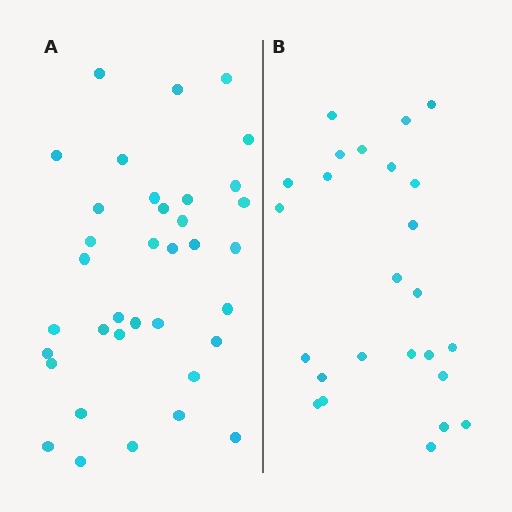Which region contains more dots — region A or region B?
Region A (the left region) has more dots.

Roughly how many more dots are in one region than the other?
Region A has roughly 12 or so more dots than region B.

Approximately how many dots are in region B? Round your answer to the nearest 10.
About 20 dots. (The exact count is 25, which rounds to 20.)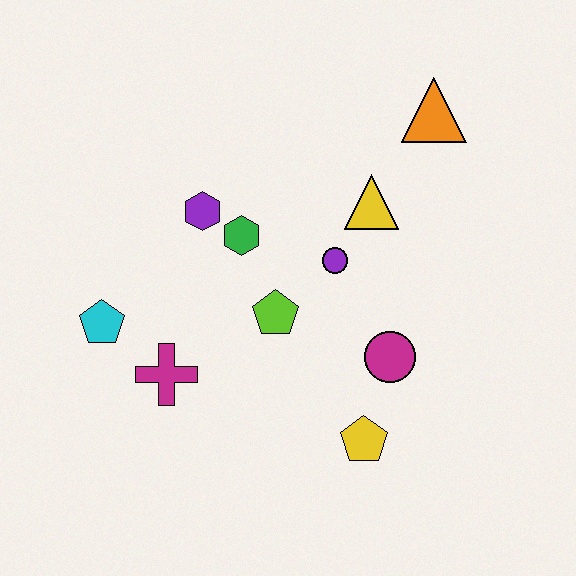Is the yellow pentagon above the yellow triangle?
No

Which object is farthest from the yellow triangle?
The cyan pentagon is farthest from the yellow triangle.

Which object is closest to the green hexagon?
The purple hexagon is closest to the green hexagon.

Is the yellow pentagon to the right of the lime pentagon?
Yes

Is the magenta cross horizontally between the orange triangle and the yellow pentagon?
No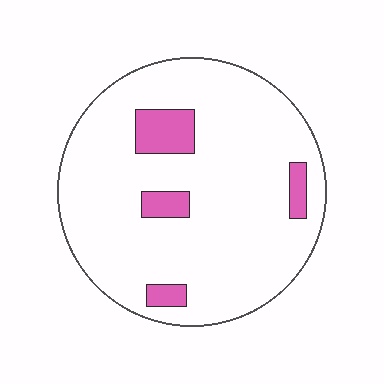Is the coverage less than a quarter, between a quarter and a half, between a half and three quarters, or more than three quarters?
Less than a quarter.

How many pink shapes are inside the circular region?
4.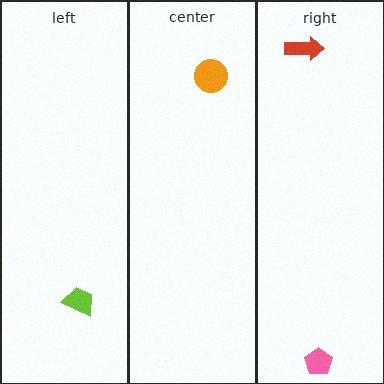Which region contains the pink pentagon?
The right region.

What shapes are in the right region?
The pink pentagon, the red arrow.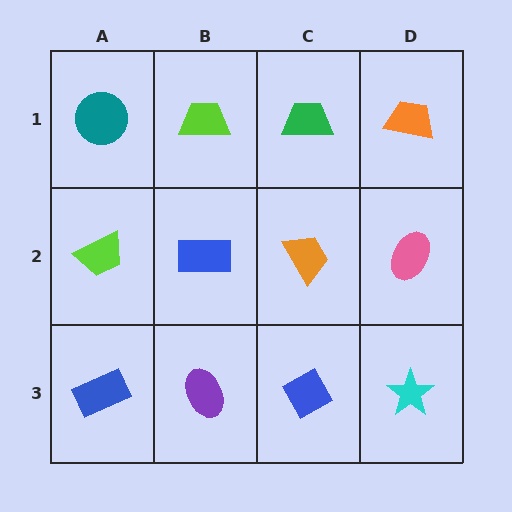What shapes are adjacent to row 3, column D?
A pink ellipse (row 2, column D), a blue diamond (row 3, column C).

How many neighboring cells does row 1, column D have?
2.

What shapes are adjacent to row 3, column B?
A blue rectangle (row 2, column B), a blue rectangle (row 3, column A), a blue diamond (row 3, column C).